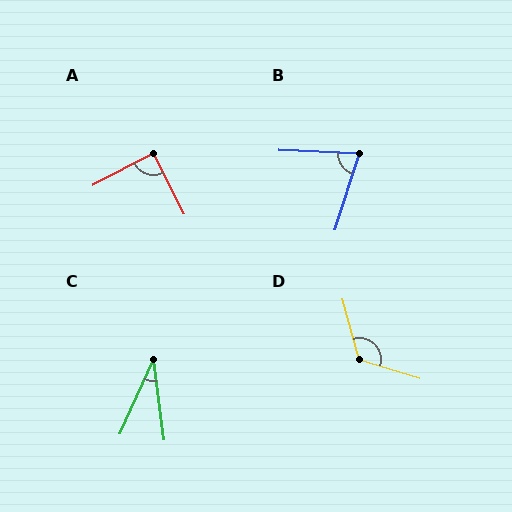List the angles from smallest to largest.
C (32°), B (75°), A (89°), D (122°).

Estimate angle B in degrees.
Approximately 75 degrees.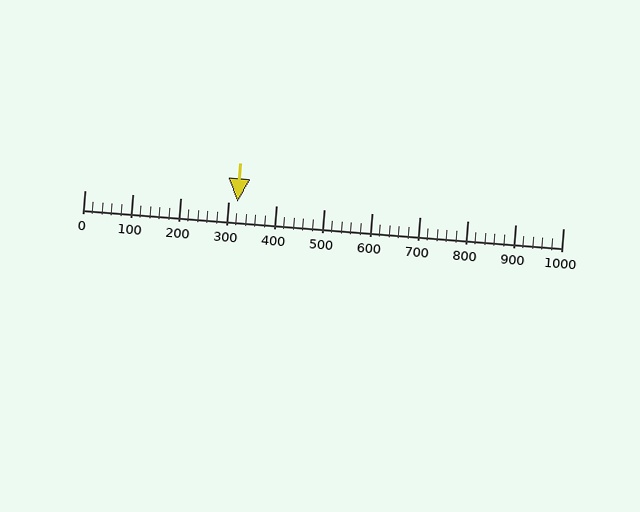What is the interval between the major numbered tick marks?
The major tick marks are spaced 100 units apart.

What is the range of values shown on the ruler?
The ruler shows values from 0 to 1000.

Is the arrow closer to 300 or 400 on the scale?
The arrow is closer to 300.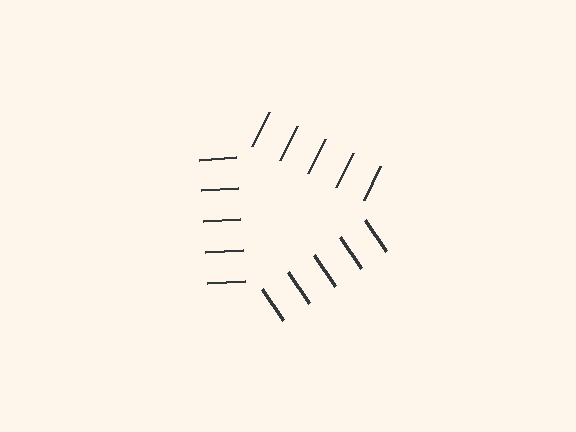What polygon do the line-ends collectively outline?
An illusory triangle — the line segments terminate on its edges but no continuous stroke is drawn.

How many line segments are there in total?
15 — 5 along each of the 3 edges.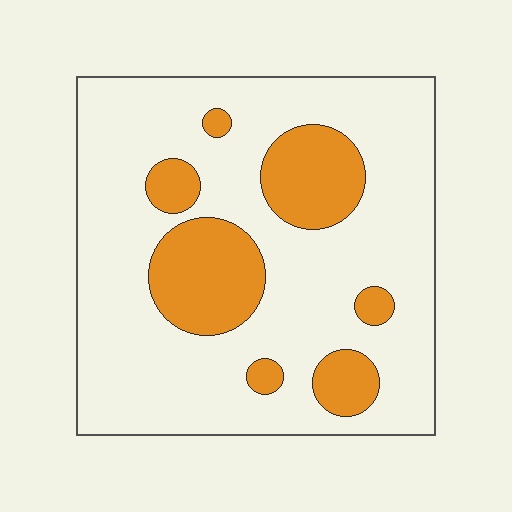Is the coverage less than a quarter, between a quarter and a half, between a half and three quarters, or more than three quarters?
Less than a quarter.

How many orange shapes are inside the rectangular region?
7.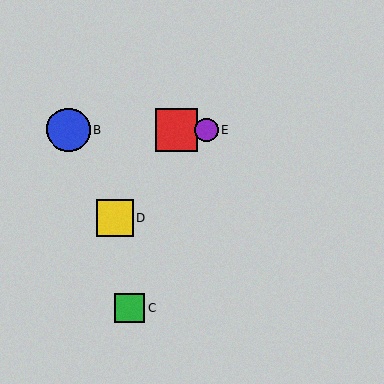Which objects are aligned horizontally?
Objects A, B, E are aligned horizontally.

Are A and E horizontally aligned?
Yes, both are at y≈130.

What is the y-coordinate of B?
Object B is at y≈129.